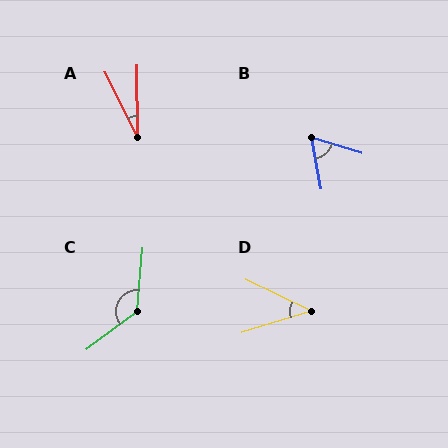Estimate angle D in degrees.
Approximately 43 degrees.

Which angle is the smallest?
A, at approximately 27 degrees.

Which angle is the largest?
C, at approximately 132 degrees.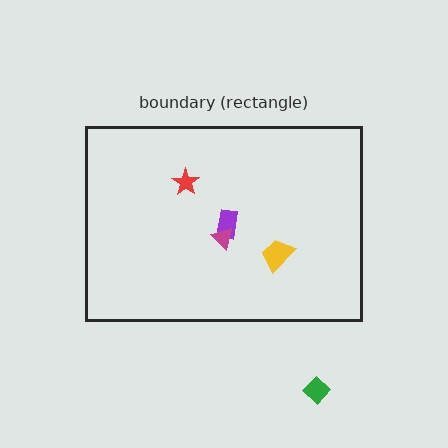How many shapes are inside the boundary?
4 inside, 1 outside.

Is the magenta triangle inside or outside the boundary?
Inside.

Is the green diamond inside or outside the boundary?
Outside.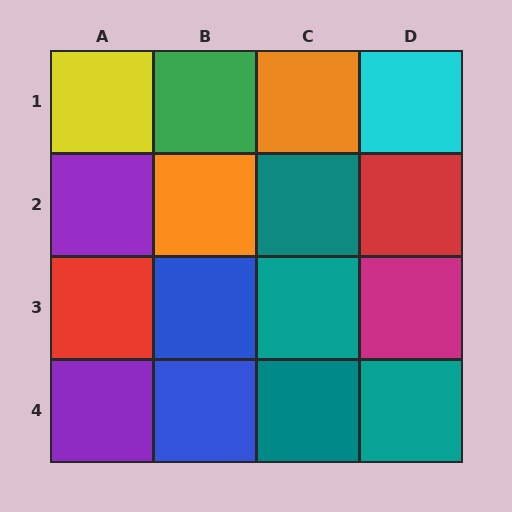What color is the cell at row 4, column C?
Teal.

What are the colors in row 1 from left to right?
Yellow, green, orange, cyan.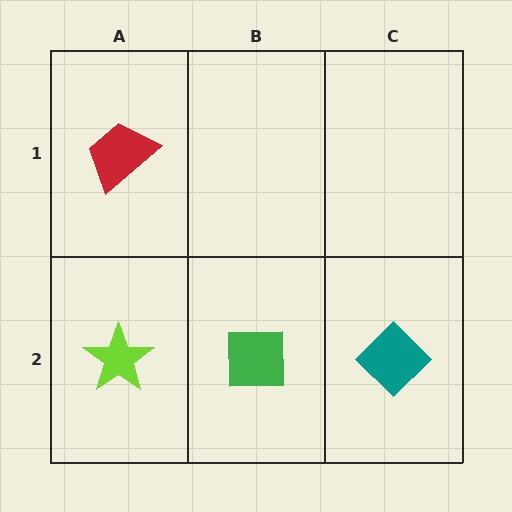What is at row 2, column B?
A green square.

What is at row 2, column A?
A lime star.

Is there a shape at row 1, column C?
No, that cell is empty.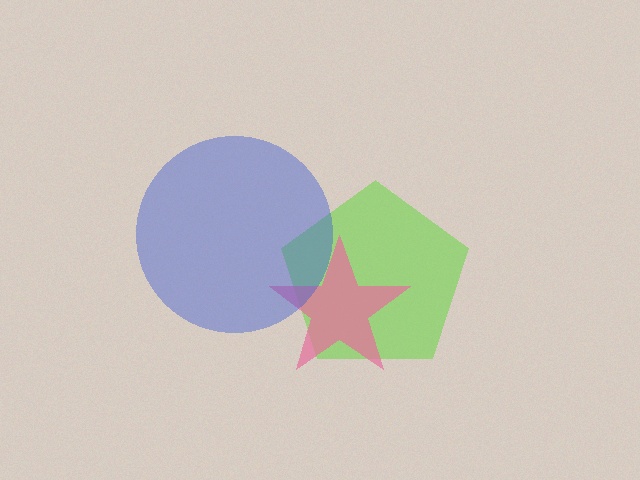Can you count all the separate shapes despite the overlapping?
Yes, there are 3 separate shapes.